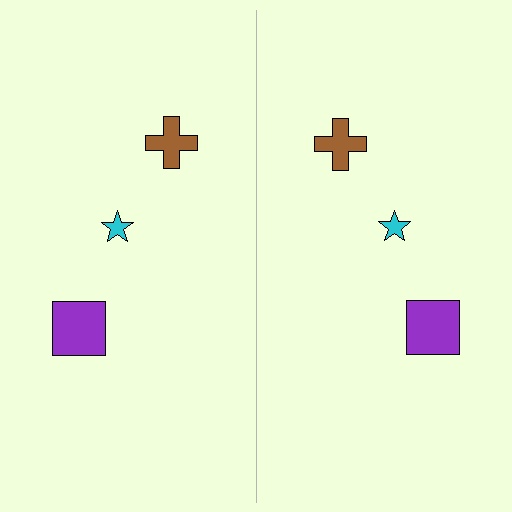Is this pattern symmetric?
Yes, this pattern has bilateral (reflection) symmetry.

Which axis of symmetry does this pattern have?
The pattern has a vertical axis of symmetry running through the center of the image.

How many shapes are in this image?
There are 6 shapes in this image.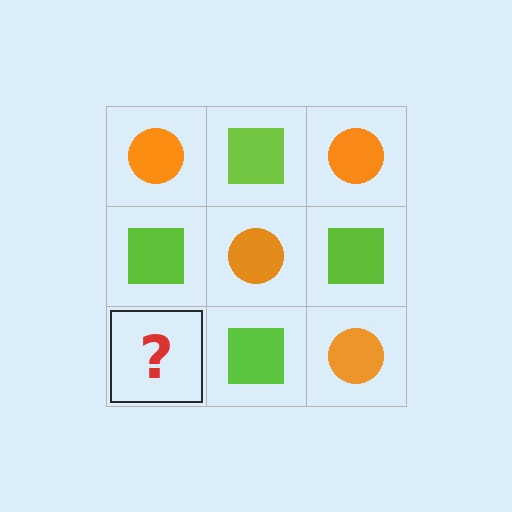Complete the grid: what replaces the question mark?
The question mark should be replaced with an orange circle.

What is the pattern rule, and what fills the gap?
The rule is that it alternates orange circle and lime square in a checkerboard pattern. The gap should be filled with an orange circle.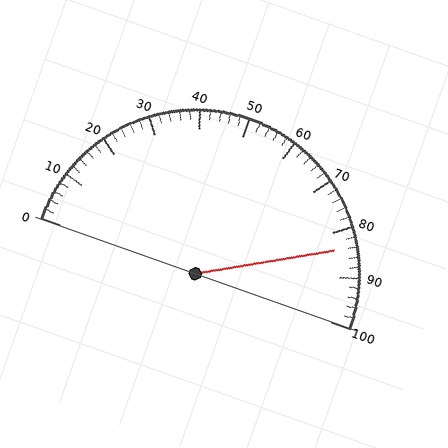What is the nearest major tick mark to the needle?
The nearest major tick mark is 80.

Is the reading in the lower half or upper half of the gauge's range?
The reading is in the upper half of the range (0 to 100).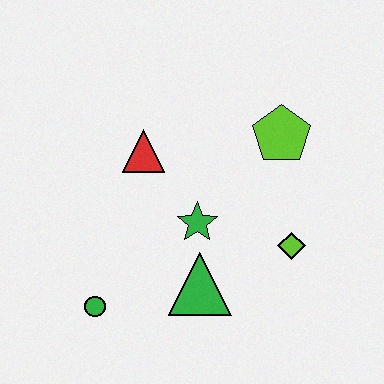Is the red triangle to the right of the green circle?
Yes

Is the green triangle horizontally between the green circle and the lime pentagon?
Yes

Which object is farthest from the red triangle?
The lime diamond is farthest from the red triangle.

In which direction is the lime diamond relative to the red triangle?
The lime diamond is to the right of the red triangle.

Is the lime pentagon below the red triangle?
No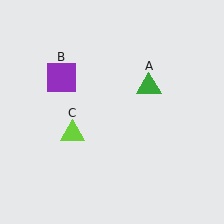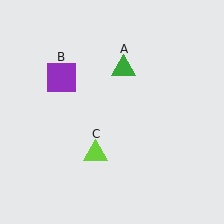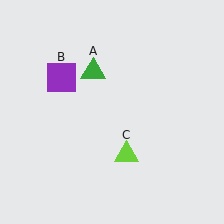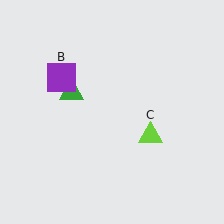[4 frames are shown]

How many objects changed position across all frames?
2 objects changed position: green triangle (object A), lime triangle (object C).